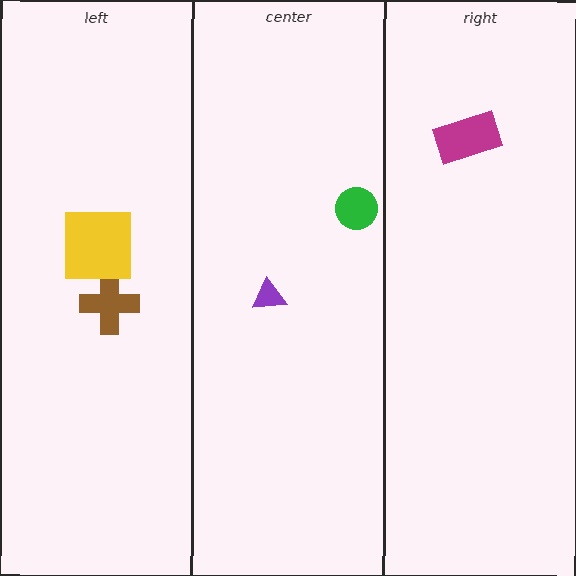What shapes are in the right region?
The magenta rectangle.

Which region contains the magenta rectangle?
The right region.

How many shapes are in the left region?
2.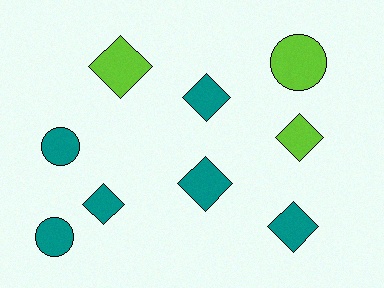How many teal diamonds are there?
There are 4 teal diamonds.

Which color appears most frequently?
Teal, with 6 objects.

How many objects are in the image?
There are 9 objects.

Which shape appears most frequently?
Diamond, with 6 objects.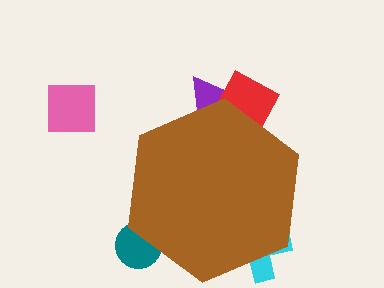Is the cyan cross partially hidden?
Yes, the cyan cross is partially hidden behind the brown hexagon.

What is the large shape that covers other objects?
A brown hexagon.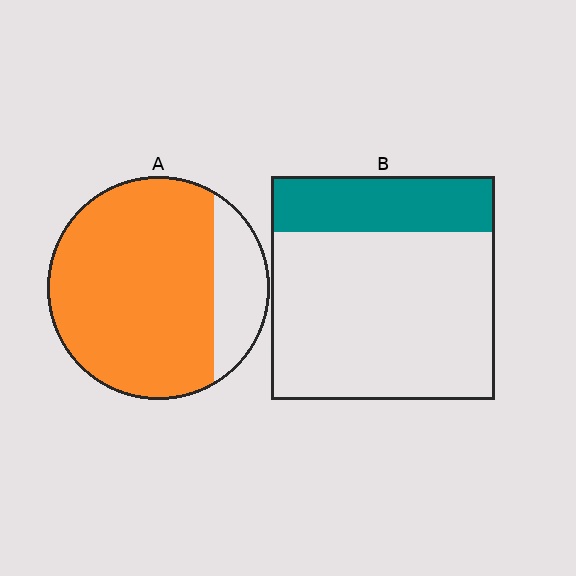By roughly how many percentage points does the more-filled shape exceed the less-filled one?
By roughly 55 percentage points (A over B).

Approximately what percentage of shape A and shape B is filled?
A is approximately 80% and B is approximately 25%.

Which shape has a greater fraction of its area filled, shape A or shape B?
Shape A.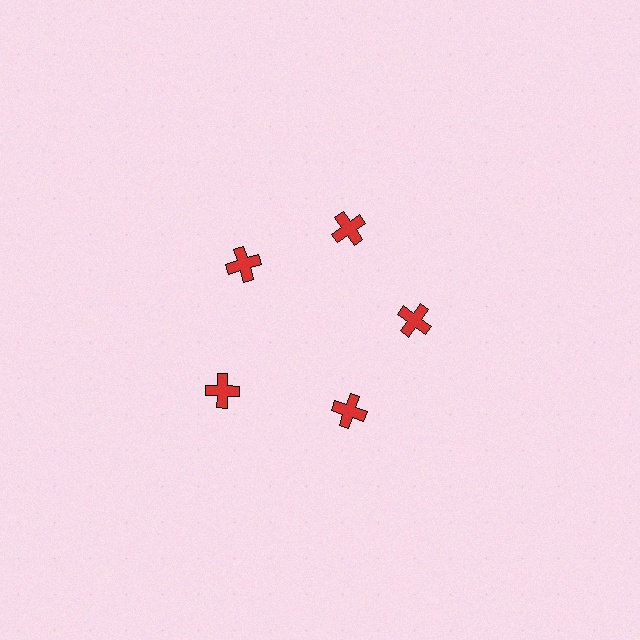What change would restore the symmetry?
The symmetry would be restored by moving it inward, back onto the ring so that all 5 crosses sit at equal angles and equal distance from the center.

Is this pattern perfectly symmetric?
No. The 5 red crosses are arranged in a ring, but one element near the 8 o'clock position is pushed outward from the center, breaking the 5-fold rotational symmetry.